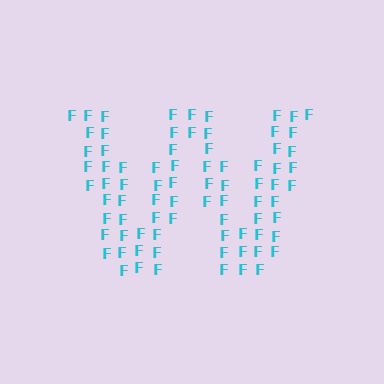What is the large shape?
The large shape is the letter W.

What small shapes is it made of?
It is made of small letter F's.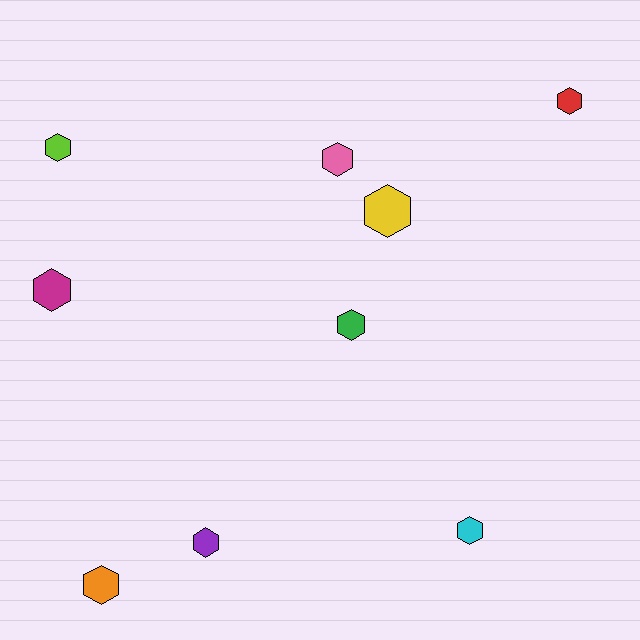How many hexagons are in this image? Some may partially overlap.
There are 9 hexagons.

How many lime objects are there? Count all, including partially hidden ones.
There is 1 lime object.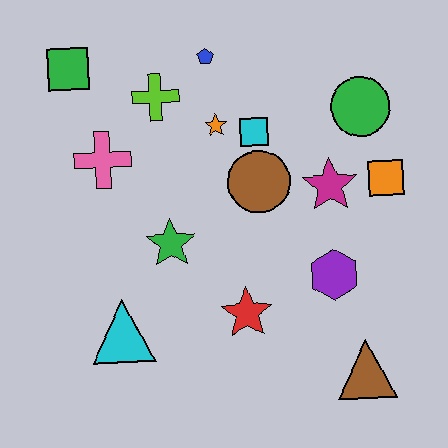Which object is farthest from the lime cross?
The brown triangle is farthest from the lime cross.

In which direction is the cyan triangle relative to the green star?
The cyan triangle is below the green star.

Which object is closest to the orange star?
The cyan square is closest to the orange star.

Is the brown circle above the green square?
No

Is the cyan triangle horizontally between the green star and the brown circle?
No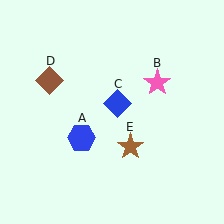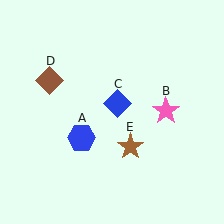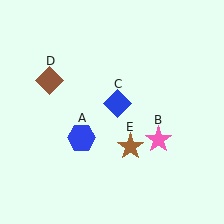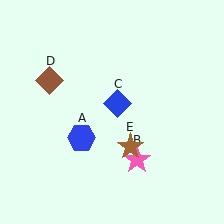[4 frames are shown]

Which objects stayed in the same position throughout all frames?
Blue hexagon (object A) and blue diamond (object C) and brown diamond (object D) and brown star (object E) remained stationary.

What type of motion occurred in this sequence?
The pink star (object B) rotated clockwise around the center of the scene.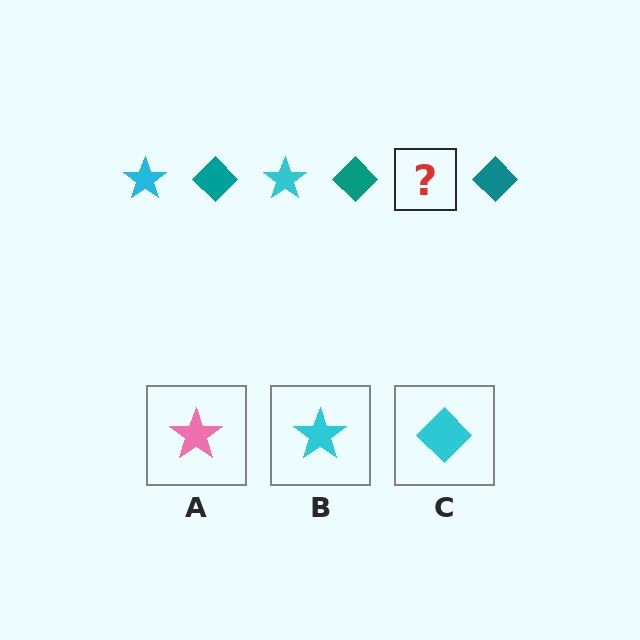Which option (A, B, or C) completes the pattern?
B.